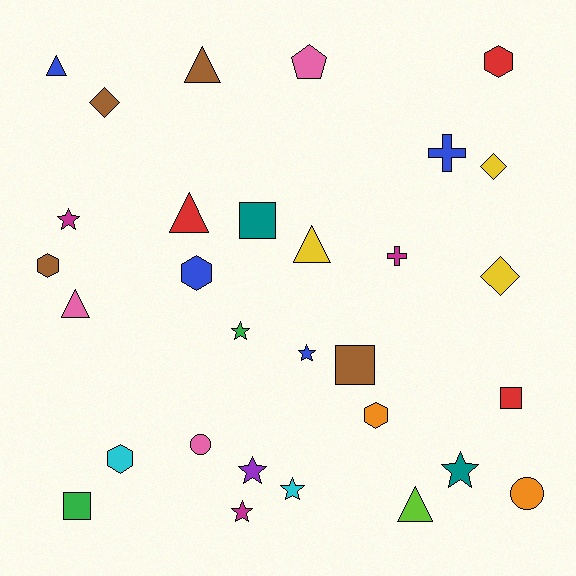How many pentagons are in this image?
There is 1 pentagon.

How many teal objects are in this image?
There are 2 teal objects.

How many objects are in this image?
There are 30 objects.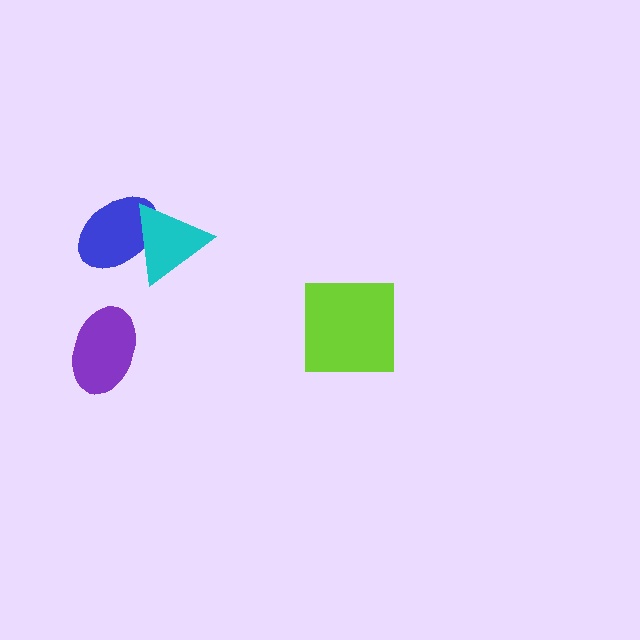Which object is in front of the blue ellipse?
The cyan triangle is in front of the blue ellipse.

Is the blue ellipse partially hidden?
Yes, it is partially covered by another shape.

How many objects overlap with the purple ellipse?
0 objects overlap with the purple ellipse.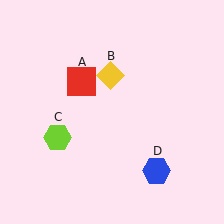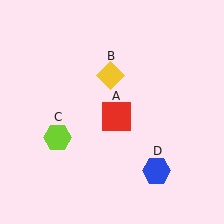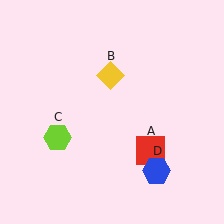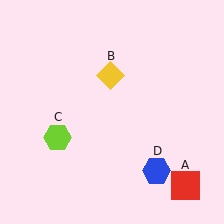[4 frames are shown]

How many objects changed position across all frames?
1 object changed position: red square (object A).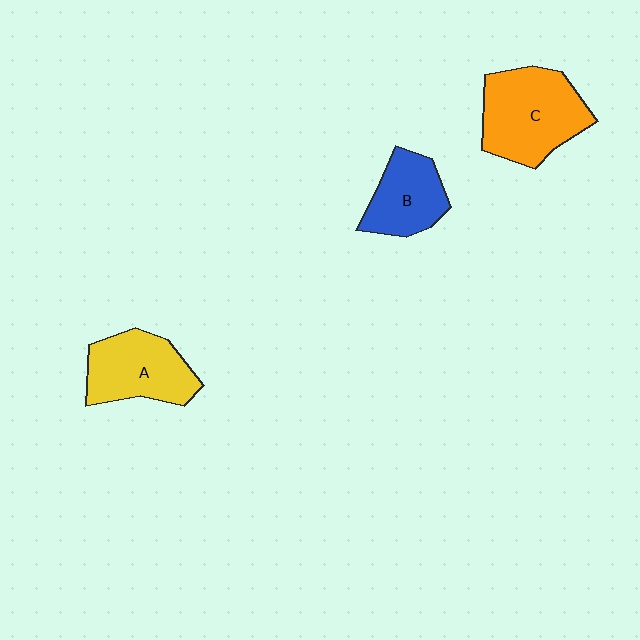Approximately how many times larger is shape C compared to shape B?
Approximately 1.6 times.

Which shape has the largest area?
Shape C (orange).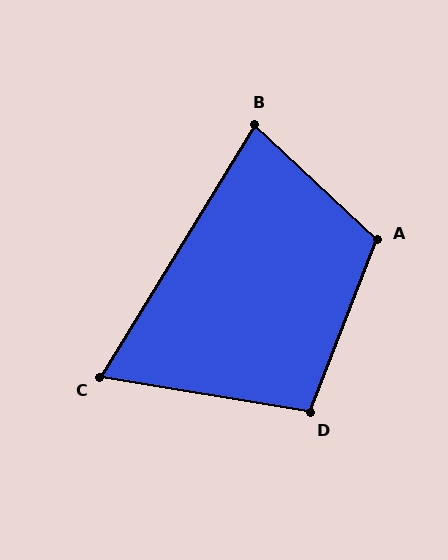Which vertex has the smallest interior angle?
C, at approximately 68 degrees.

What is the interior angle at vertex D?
Approximately 102 degrees (obtuse).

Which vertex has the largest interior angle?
A, at approximately 112 degrees.